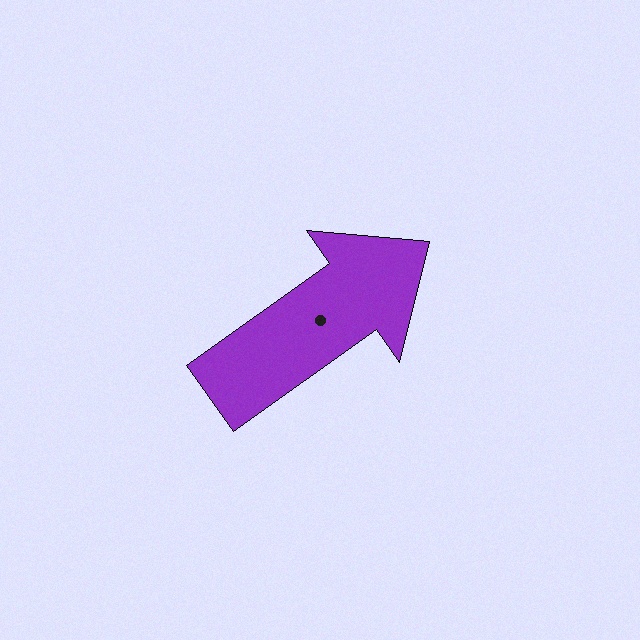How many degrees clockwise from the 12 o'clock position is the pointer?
Approximately 55 degrees.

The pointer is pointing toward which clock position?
Roughly 2 o'clock.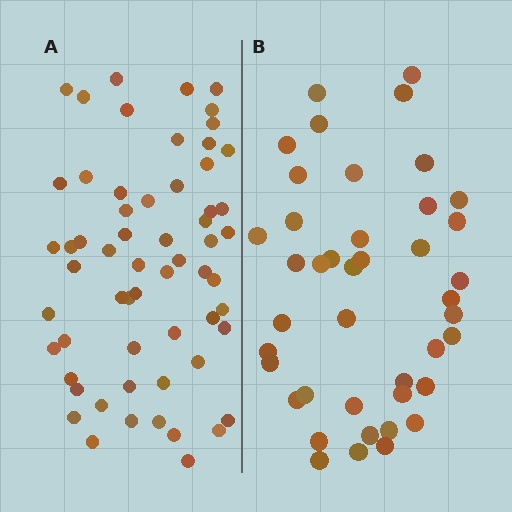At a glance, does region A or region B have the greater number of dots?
Region A (the left region) has more dots.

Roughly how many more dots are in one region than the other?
Region A has approximately 20 more dots than region B.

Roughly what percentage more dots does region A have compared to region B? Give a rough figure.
About 45% more.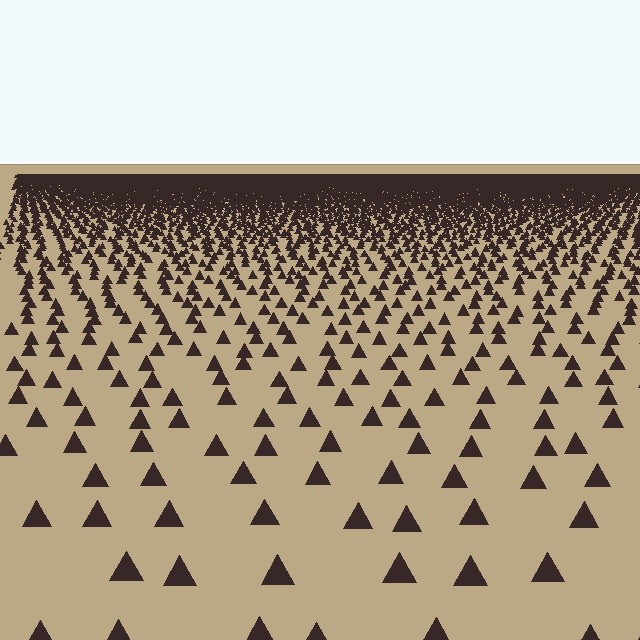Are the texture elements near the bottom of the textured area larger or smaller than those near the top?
Larger. Near the bottom, elements are closer to the viewer and appear at a bigger on-screen size.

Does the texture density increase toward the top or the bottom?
Density increases toward the top.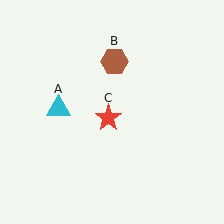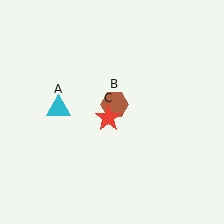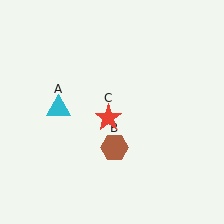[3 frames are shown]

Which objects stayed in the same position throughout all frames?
Cyan triangle (object A) and red star (object C) remained stationary.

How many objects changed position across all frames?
1 object changed position: brown hexagon (object B).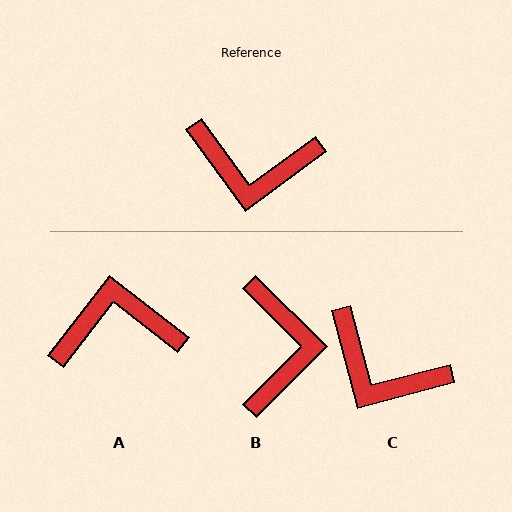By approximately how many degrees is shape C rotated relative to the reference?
Approximately 21 degrees clockwise.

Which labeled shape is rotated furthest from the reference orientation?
A, about 164 degrees away.